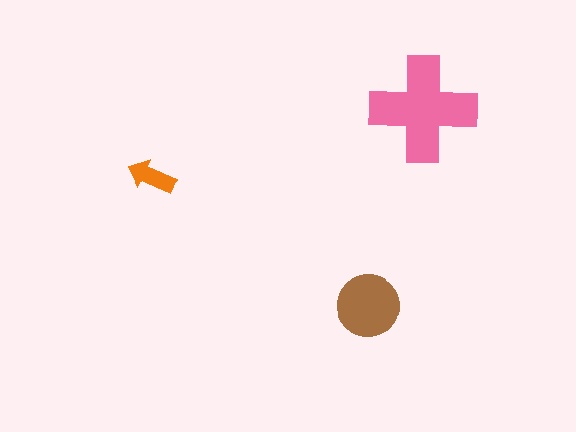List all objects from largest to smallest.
The pink cross, the brown circle, the orange arrow.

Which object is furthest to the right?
The pink cross is rightmost.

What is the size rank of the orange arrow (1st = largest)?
3rd.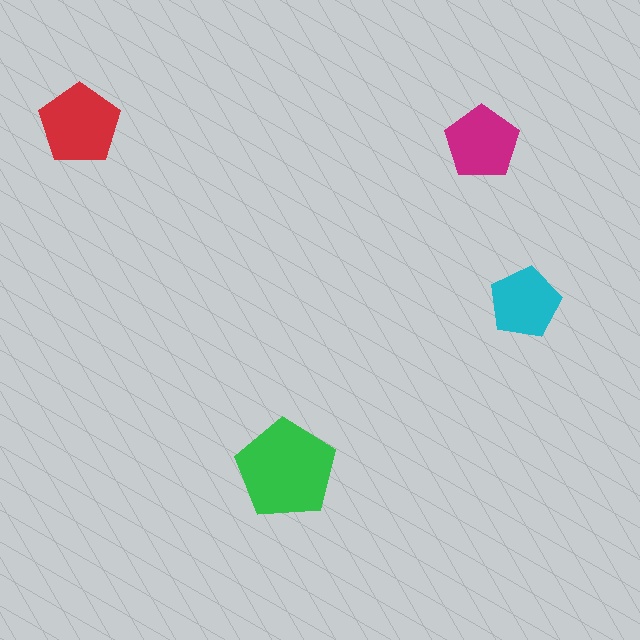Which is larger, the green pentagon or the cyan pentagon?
The green one.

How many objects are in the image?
There are 4 objects in the image.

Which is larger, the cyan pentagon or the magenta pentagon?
The magenta one.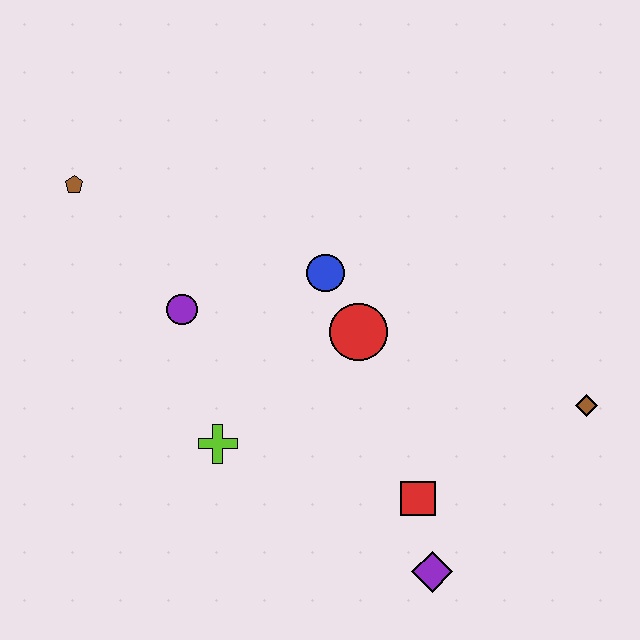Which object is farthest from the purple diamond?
The brown pentagon is farthest from the purple diamond.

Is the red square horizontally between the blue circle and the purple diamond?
Yes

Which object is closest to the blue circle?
The red circle is closest to the blue circle.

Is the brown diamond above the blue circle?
No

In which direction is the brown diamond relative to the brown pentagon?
The brown diamond is to the right of the brown pentagon.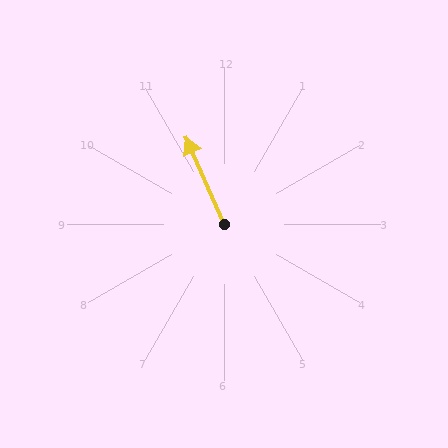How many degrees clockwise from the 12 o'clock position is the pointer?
Approximately 336 degrees.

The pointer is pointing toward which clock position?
Roughly 11 o'clock.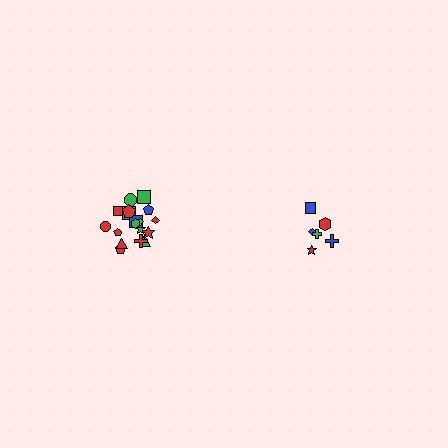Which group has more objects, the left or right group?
The left group.